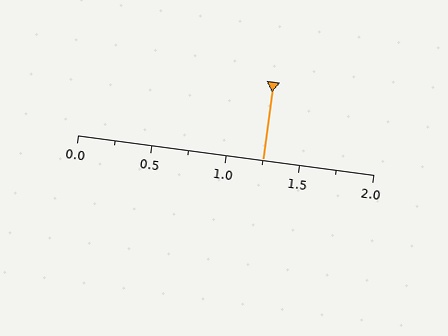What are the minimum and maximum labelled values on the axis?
The axis runs from 0.0 to 2.0.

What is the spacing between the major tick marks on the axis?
The major ticks are spaced 0.5 apart.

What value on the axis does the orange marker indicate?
The marker indicates approximately 1.25.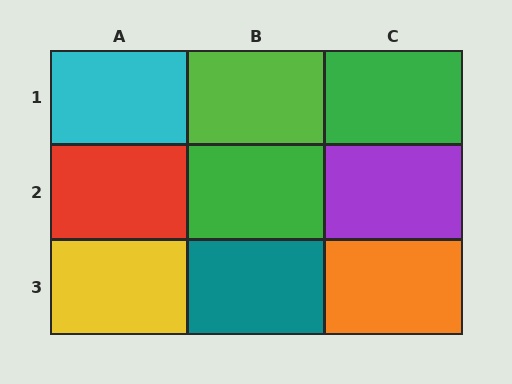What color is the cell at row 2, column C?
Purple.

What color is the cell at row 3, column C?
Orange.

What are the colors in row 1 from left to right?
Cyan, lime, green.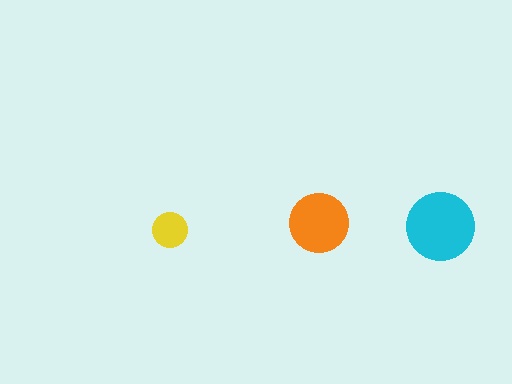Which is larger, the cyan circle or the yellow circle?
The cyan one.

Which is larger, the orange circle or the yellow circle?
The orange one.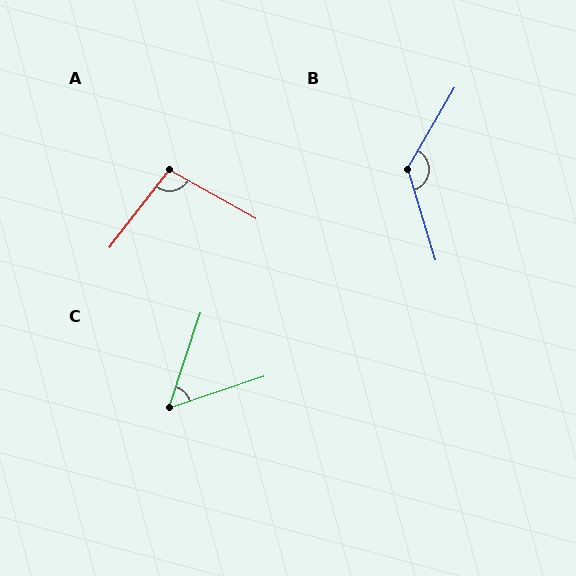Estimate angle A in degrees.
Approximately 99 degrees.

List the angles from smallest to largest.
C (53°), A (99°), B (133°).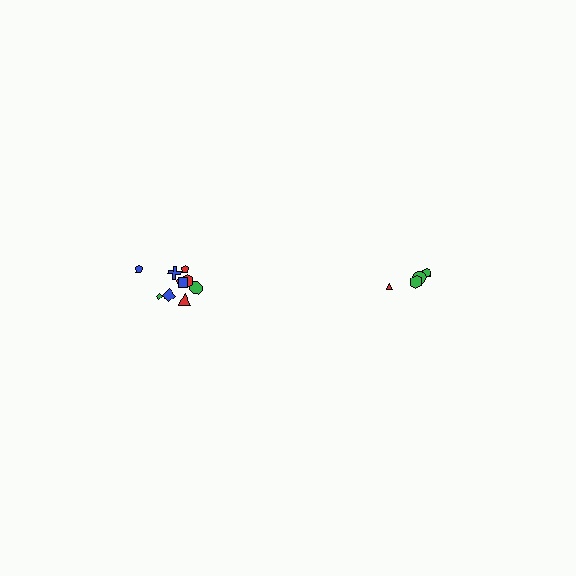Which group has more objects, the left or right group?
The left group.